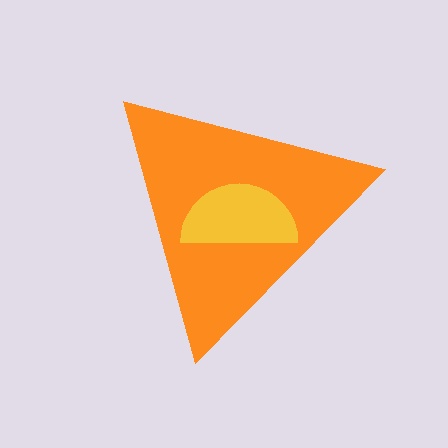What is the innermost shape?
The yellow semicircle.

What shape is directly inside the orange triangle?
The yellow semicircle.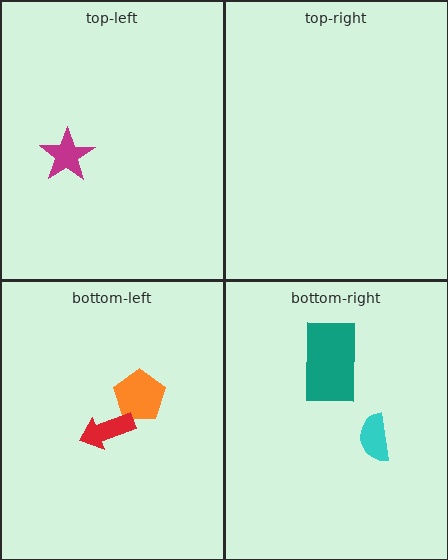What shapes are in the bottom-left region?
The orange pentagon, the red arrow.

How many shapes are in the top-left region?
1.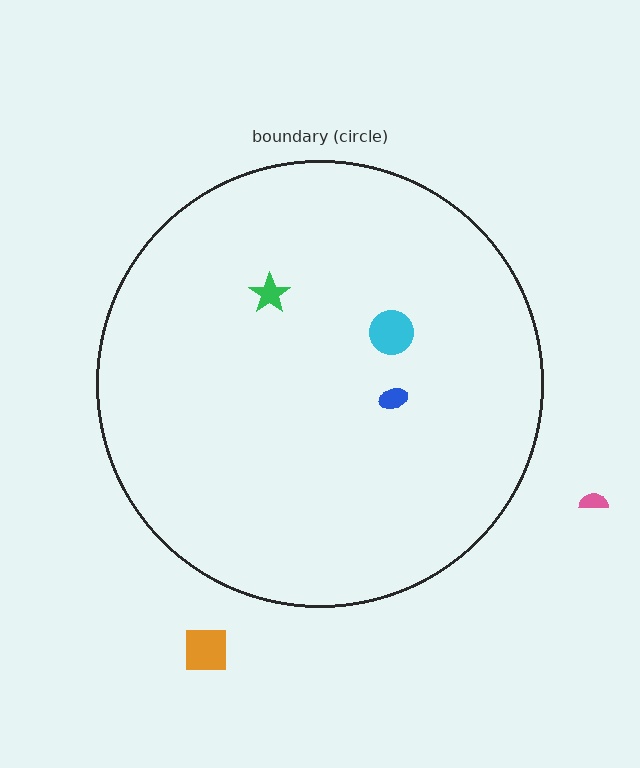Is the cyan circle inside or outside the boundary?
Inside.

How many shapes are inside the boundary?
3 inside, 2 outside.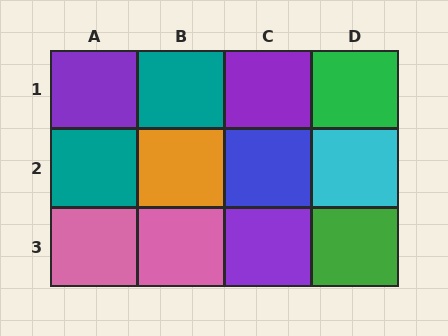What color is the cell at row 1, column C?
Purple.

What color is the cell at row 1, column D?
Green.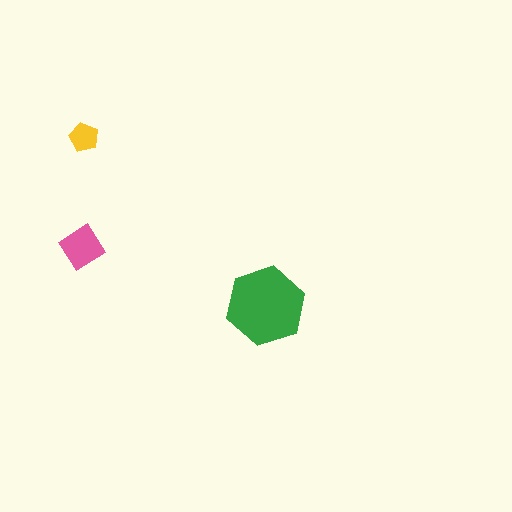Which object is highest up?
The yellow pentagon is topmost.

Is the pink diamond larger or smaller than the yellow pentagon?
Larger.